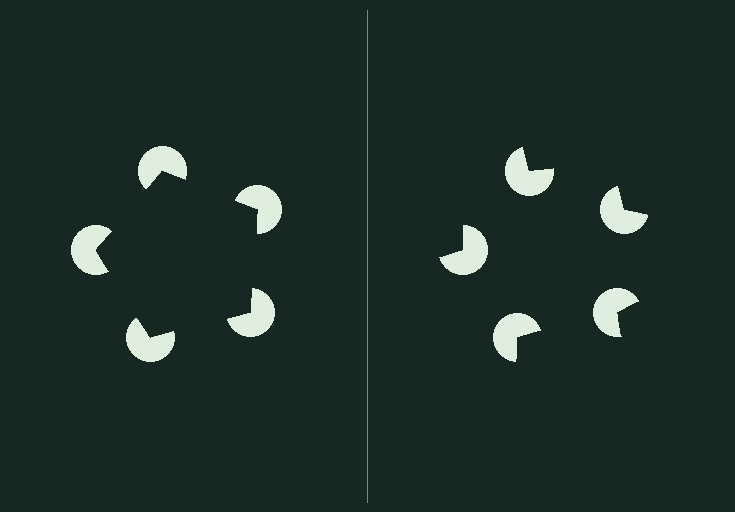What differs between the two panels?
The pac-man discs are positioned identically on both sides; only the wedge orientations differ. On the left they align to a pentagon; on the right they are misaligned.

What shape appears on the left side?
An illusory pentagon.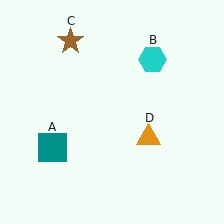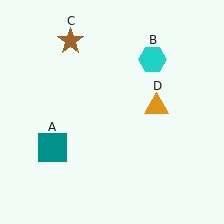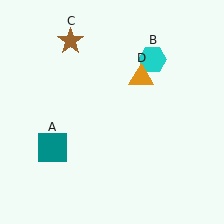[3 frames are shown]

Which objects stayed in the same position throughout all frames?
Teal square (object A) and cyan hexagon (object B) and brown star (object C) remained stationary.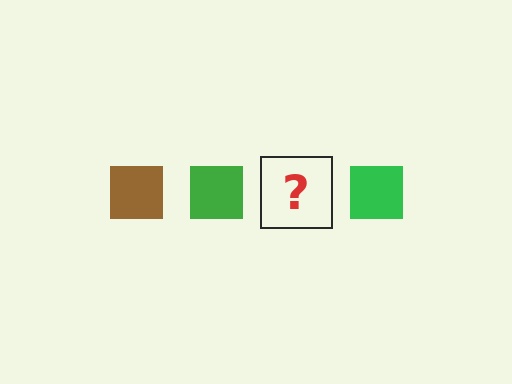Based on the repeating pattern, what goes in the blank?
The blank should be a brown square.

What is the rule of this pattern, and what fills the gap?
The rule is that the pattern cycles through brown, green squares. The gap should be filled with a brown square.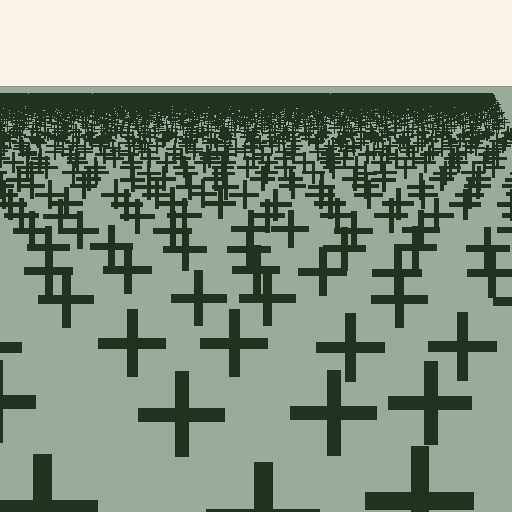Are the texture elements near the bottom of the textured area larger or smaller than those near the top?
Larger. Near the bottom, elements are closer to the viewer and appear at a bigger on-screen size.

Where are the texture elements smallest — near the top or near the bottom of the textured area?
Near the top.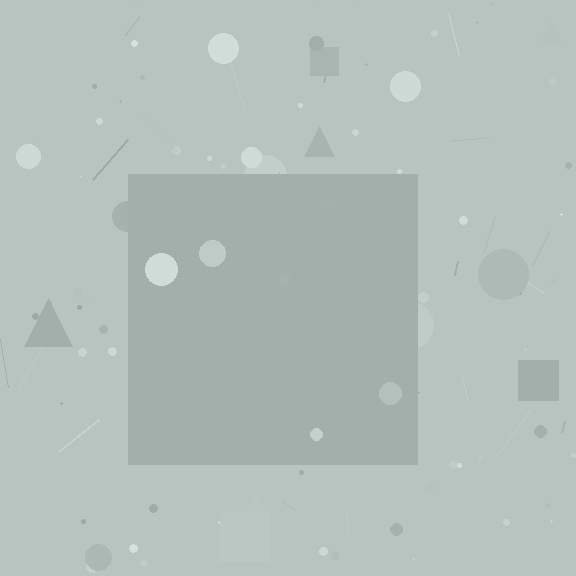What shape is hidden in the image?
A square is hidden in the image.